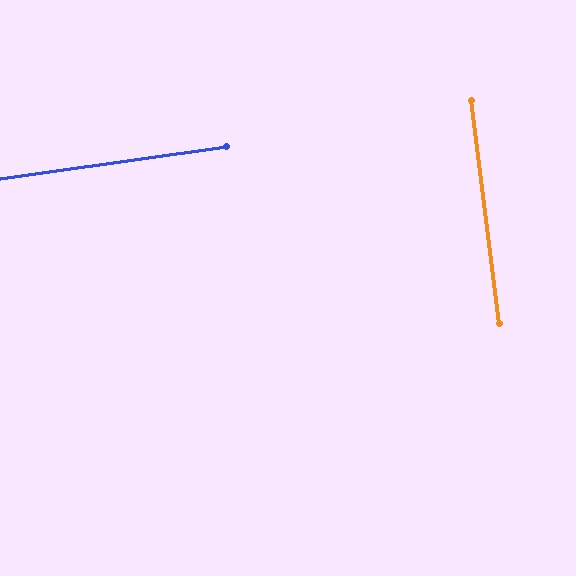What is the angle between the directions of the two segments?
Approximately 89 degrees.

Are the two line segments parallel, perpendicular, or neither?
Perpendicular — they meet at approximately 89°.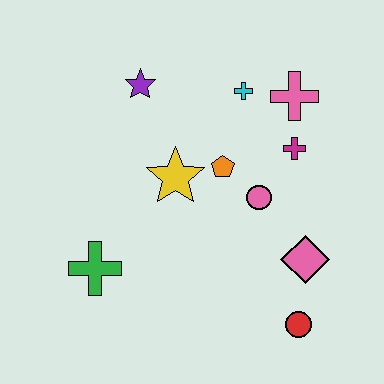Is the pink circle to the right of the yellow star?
Yes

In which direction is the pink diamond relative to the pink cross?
The pink diamond is below the pink cross.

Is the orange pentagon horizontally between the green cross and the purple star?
No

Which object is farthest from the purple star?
The red circle is farthest from the purple star.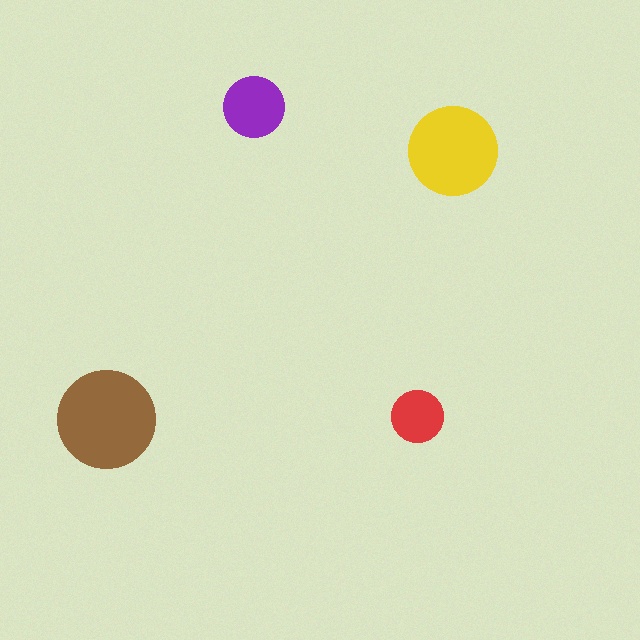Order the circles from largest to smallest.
the brown one, the yellow one, the purple one, the red one.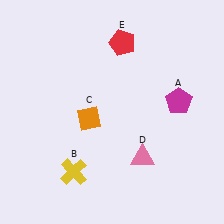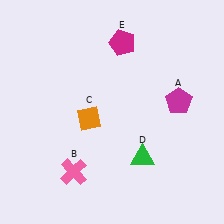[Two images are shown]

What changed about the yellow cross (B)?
In Image 1, B is yellow. In Image 2, it changed to pink.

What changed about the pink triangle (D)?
In Image 1, D is pink. In Image 2, it changed to green.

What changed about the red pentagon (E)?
In Image 1, E is red. In Image 2, it changed to magenta.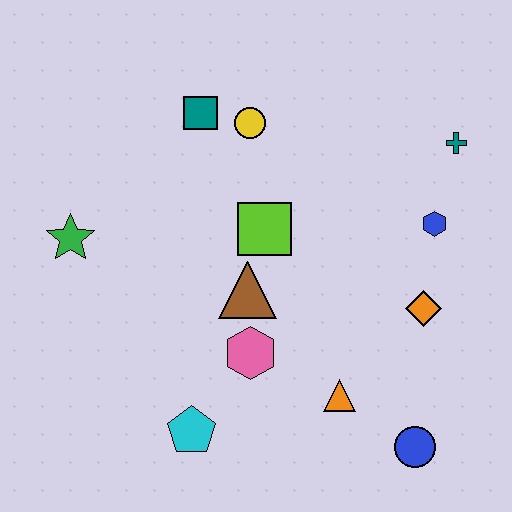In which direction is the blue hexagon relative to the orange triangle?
The blue hexagon is above the orange triangle.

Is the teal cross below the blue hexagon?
No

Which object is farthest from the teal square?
The blue circle is farthest from the teal square.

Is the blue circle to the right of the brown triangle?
Yes